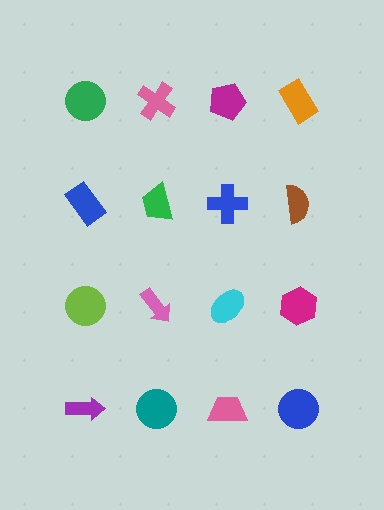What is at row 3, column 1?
A lime circle.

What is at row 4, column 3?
A pink trapezoid.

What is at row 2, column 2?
A green trapezoid.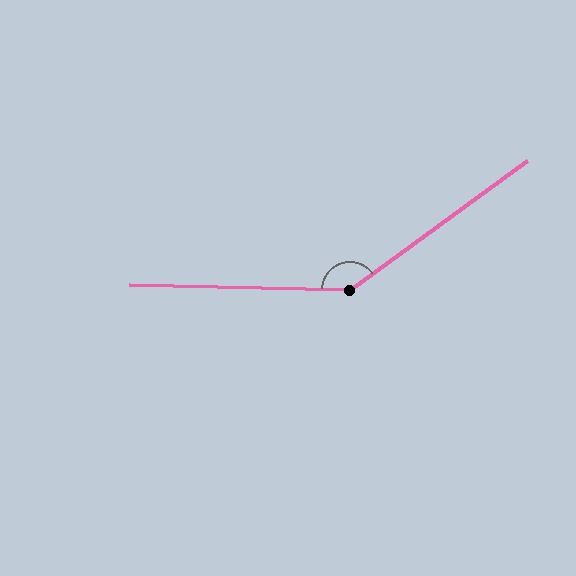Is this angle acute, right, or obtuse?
It is obtuse.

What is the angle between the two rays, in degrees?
Approximately 143 degrees.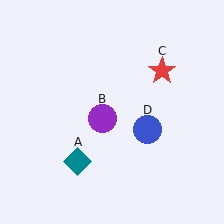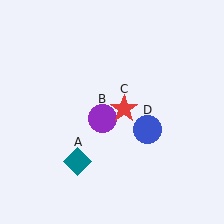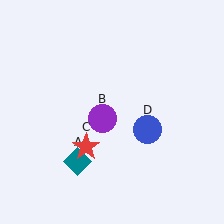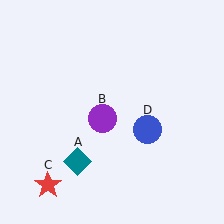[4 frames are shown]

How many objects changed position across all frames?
1 object changed position: red star (object C).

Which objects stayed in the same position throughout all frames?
Teal diamond (object A) and purple circle (object B) and blue circle (object D) remained stationary.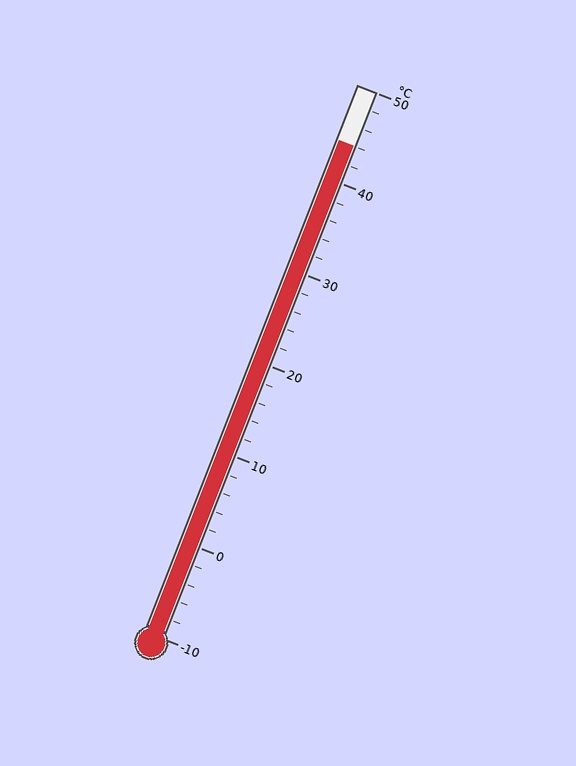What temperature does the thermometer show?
The thermometer shows approximately 44°C.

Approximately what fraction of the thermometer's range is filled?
The thermometer is filled to approximately 90% of its range.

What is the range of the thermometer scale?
The thermometer scale ranges from -10°C to 50°C.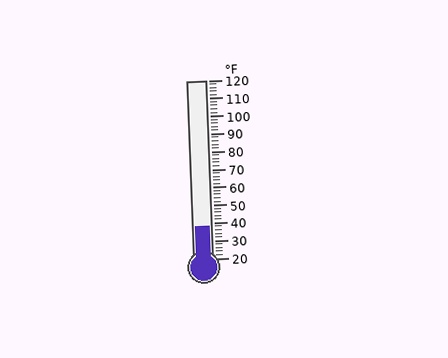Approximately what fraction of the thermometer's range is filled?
The thermometer is filled to approximately 20% of its range.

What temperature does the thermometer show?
The thermometer shows approximately 38°F.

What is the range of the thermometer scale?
The thermometer scale ranges from 20°F to 120°F.